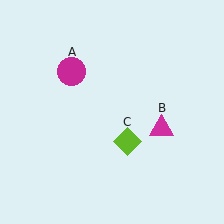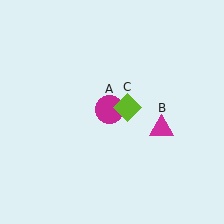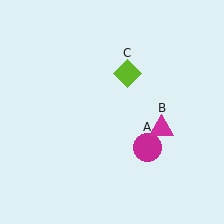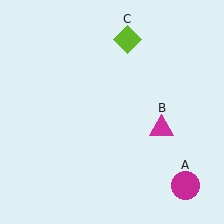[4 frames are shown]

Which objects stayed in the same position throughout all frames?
Magenta triangle (object B) remained stationary.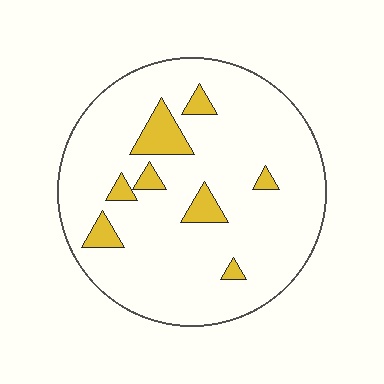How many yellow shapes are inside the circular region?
8.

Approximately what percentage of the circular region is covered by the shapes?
Approximately 10%.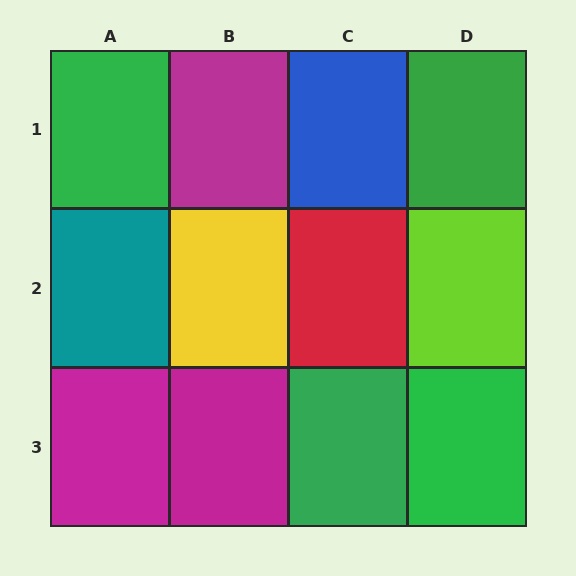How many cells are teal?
1 cell is teal.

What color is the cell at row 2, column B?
Yellow.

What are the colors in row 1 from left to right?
Green, magenta, blue, green.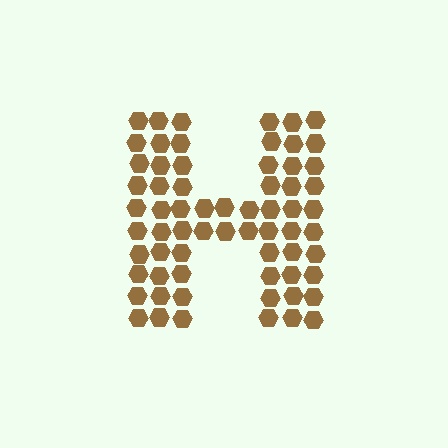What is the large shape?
The large shape is the letter H.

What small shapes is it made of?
It is made of small hexagons.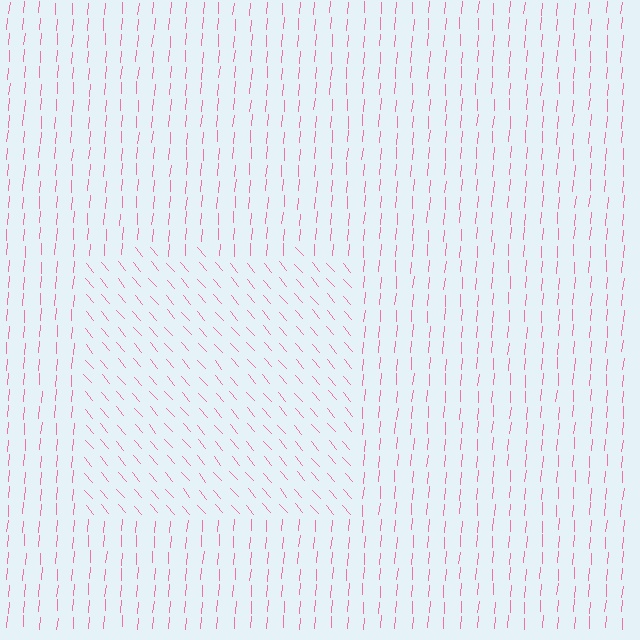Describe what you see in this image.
The image is filled with small pink line segments. A rectangle region in the image has lines oriented differently from the surrounding lines, creating a visible texture boundary.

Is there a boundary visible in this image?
Yes, there is a texture boundary formed by a change in line orientation.